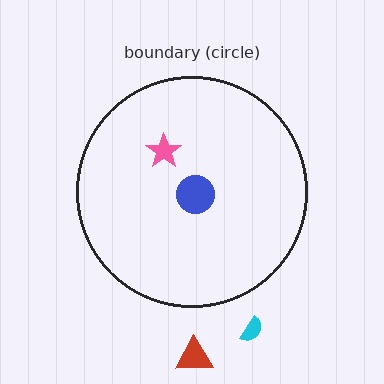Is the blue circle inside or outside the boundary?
Inside.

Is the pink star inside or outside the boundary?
Inside.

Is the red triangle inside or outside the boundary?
Outside.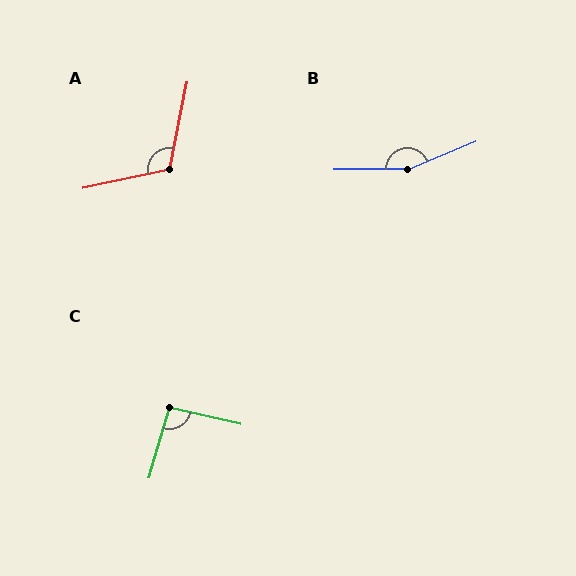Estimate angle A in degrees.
Approximately 113 degrees.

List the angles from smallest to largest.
C (93°), A (113°), B (158°).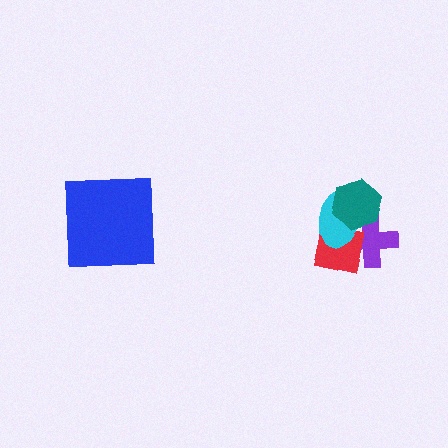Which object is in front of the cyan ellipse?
The teal hexagon is in front of the cyan ellipse.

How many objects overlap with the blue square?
0 objects overlap with the blue square.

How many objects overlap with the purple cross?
3 objects overlap with the purple cross.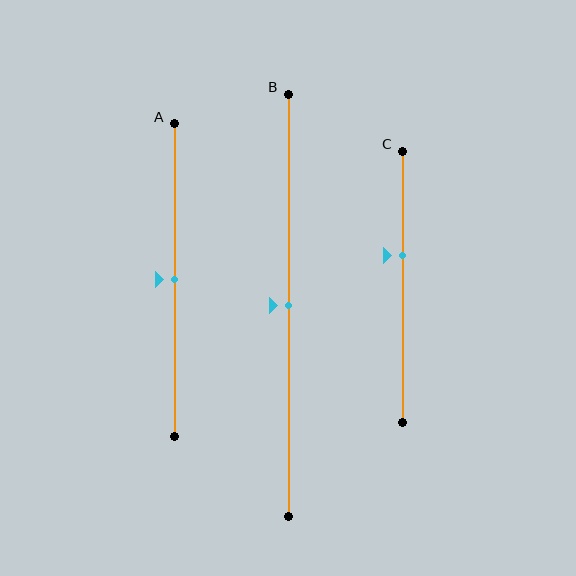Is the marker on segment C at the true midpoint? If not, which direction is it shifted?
No, the marker on segment C is shifted upward by about 12% of the segment length.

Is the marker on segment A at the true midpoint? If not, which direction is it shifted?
Yes, the marker on segment A is at the true midpoint.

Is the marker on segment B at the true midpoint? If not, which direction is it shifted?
Yes, the marker on segment B is at the true midpoint.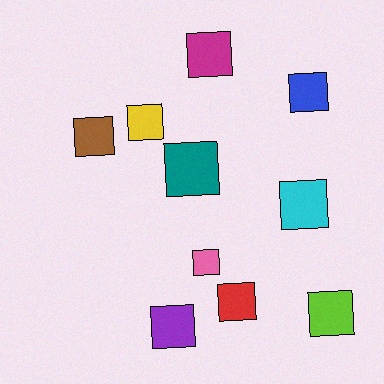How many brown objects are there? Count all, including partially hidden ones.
There is 1 brown object.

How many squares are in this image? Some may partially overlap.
There are 10 squares.